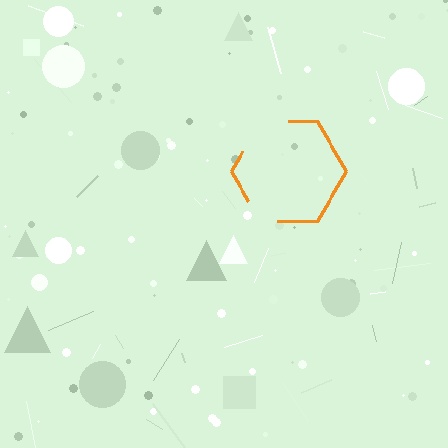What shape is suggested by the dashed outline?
The dashed outline suggests a hexagon.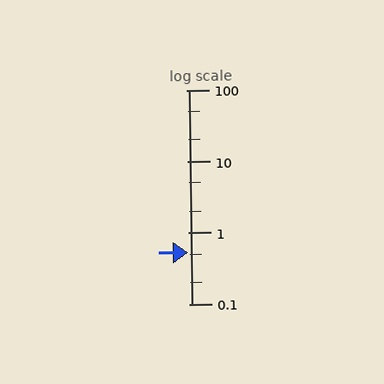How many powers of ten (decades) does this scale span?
The scale spans 3 decades, from 0.1 to 100.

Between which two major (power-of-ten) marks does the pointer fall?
The pointer is between 0.1 and 1.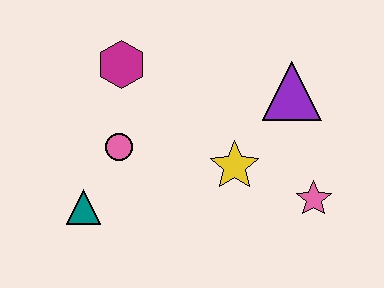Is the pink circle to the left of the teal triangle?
No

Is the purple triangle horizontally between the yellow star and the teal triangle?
No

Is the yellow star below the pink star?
No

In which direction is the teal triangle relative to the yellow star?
The teal triangle is to the left of the yellow star.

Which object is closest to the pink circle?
The teal triangle is closest to the pink circle.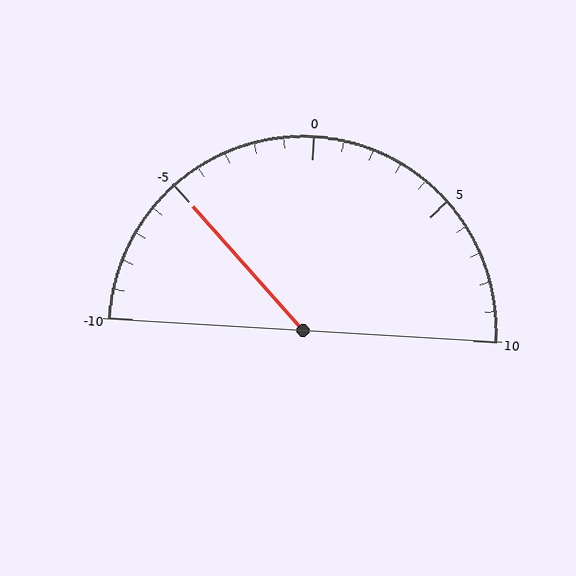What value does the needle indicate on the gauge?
The needle indicates approximately -5.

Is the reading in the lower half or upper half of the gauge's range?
The reading is in the lower half of the range (-10 to 10).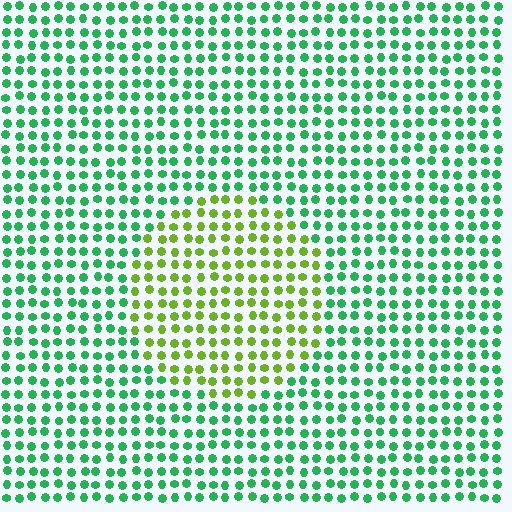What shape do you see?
I see a circle.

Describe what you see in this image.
The image is filled with small green elements in a uniform arrangement. A circle-shaped region is visible where the elements are tinted to a slightly different hue, forming a subtle color boundary.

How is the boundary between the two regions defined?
The boundary is defined purely by a slight shift in hue (about 50 degrees). Spacing, size, and orientation are identical on both sides.